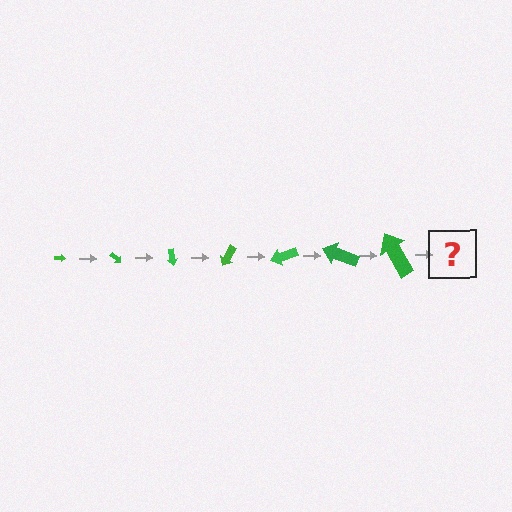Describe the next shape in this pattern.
It should be an arrow, larger than the previous one and rotated 280 degrees from the start.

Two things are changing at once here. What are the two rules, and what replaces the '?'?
The two rules are that the arrow grows larger each step and it rotates 40 degrees each step. The '?' should be an arrow, larger than the previous one and rotated 280 degrees from the start.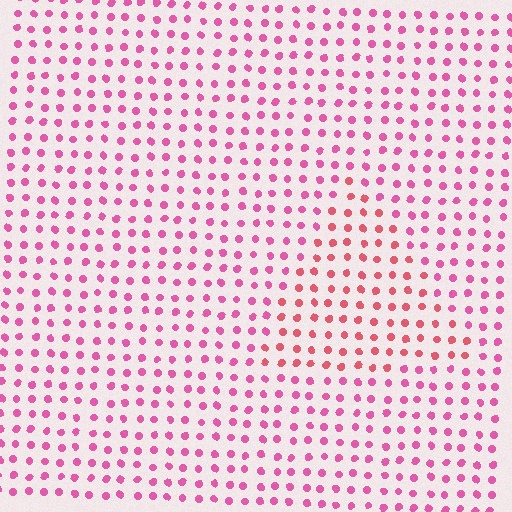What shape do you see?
I see a triangle.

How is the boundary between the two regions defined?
The boundary is defined purely by a slight shift in hue (about 26 degrees). Spacing, size, and orientation are identical on both sides.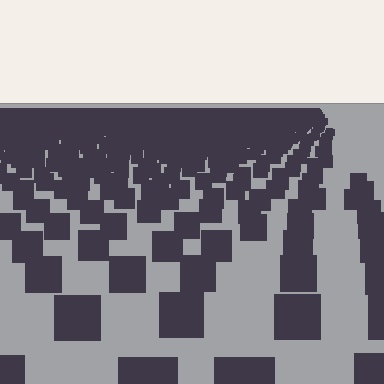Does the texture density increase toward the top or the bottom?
Density increases toward the top.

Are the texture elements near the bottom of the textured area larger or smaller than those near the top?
Larger. Near the bottom, elements are closer to the viewer and appear at a bigger on-screen size.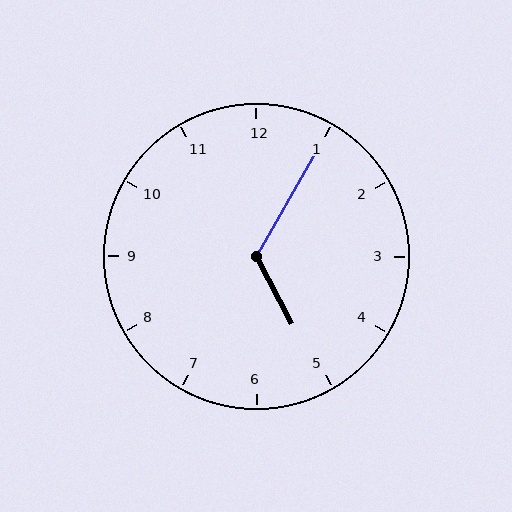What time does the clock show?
5:05.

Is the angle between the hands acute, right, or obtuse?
It is obtuse.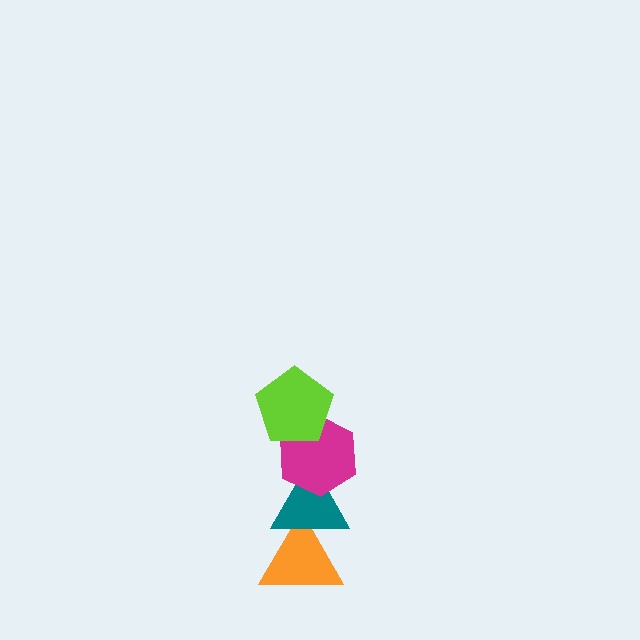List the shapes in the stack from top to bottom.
From top to bottom: the lime pentagon, the magenta hexagon, the teal triangle, the orange triangle.